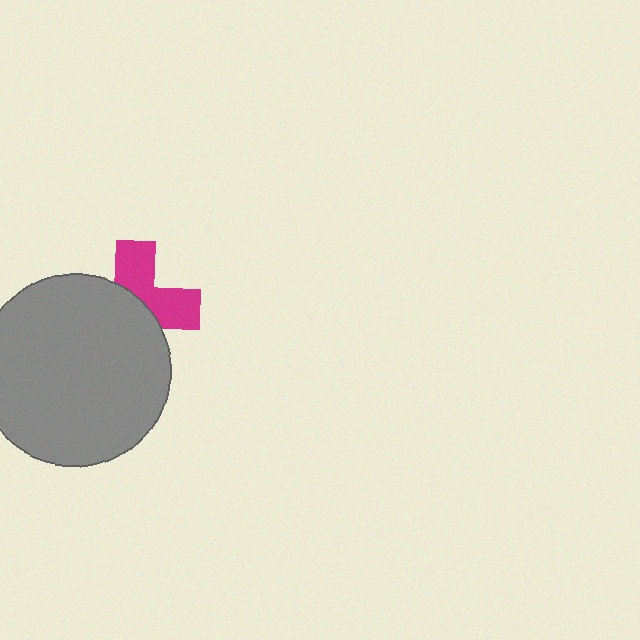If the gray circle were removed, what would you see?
You would see the complete magenta cross.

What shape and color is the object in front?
The object in front is a gray circle.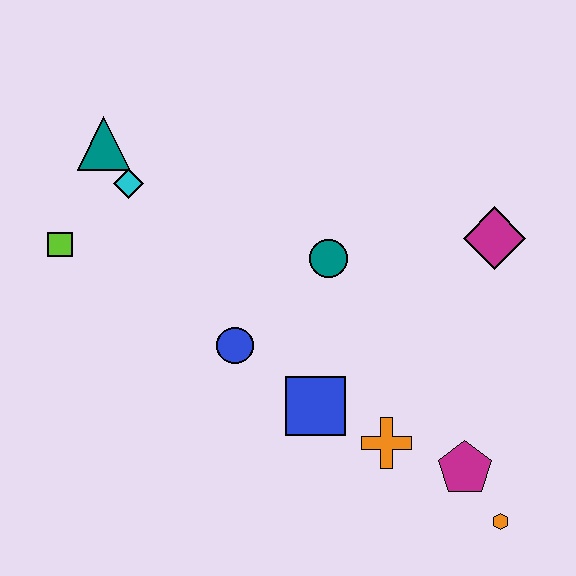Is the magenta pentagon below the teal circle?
Yes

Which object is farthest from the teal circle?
The orange hexagon is farthest from the teal circle.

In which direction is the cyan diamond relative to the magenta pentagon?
The cyan diamond is to the left of the magenta pentagon.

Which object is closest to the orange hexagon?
The magenta pentagon is closest to the orange hexagon.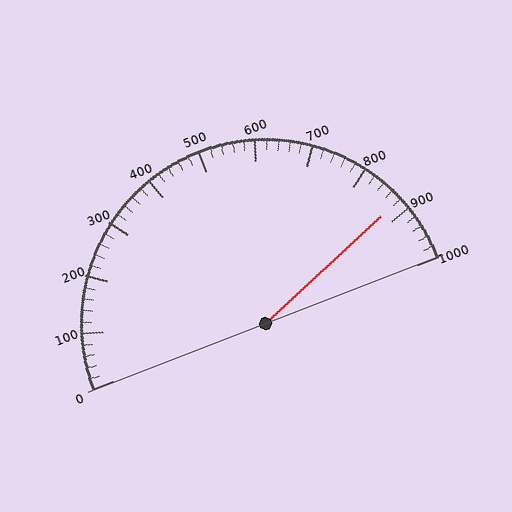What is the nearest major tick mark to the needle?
The nearest major tick mark is 900.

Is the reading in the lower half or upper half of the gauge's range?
The reading is in the upper half of the range (0 to 1000).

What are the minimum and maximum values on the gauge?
The gauge ranges from 0 to 1000.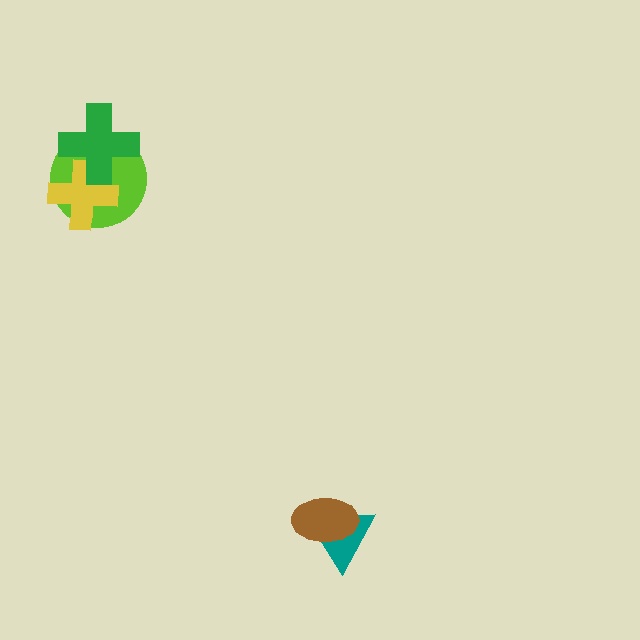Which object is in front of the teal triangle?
The brown ellipse is in front of the teal triangle.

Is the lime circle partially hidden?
Yes, it is partially covered by another shape.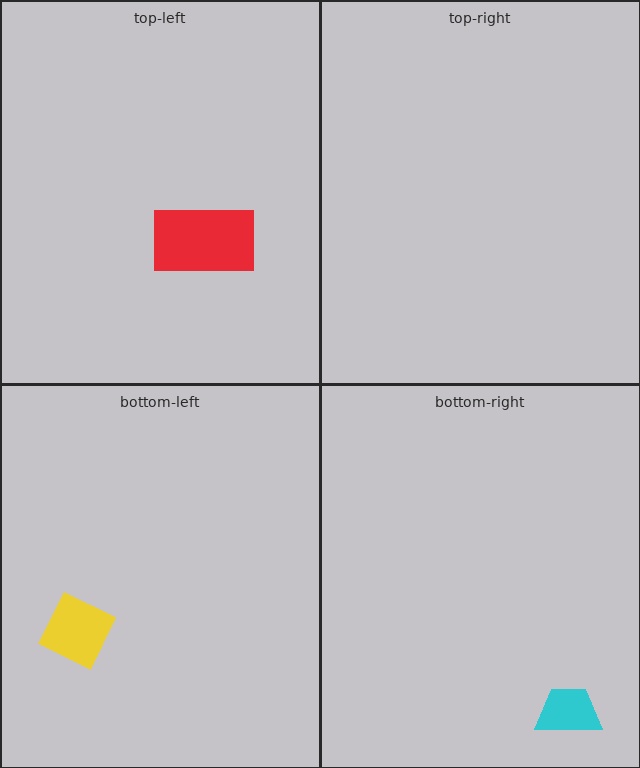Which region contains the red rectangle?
The top-left region.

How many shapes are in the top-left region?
1.